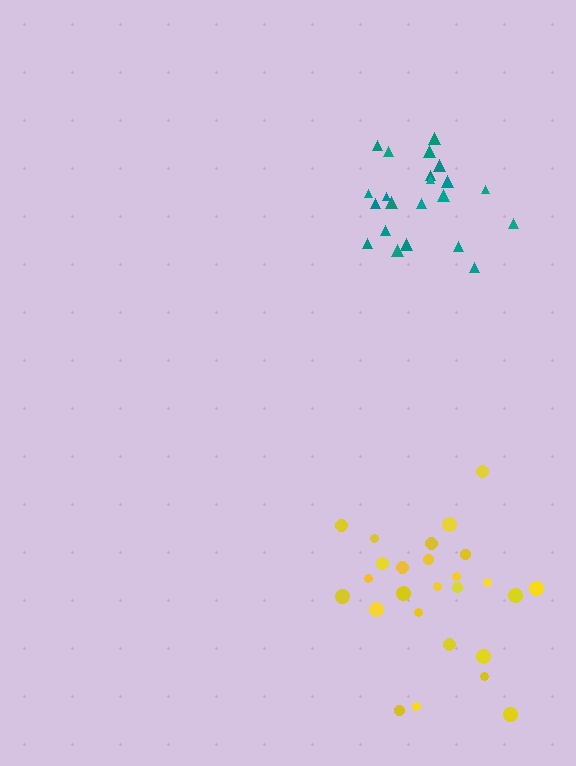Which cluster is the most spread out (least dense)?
Yellow.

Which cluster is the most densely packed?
Teal.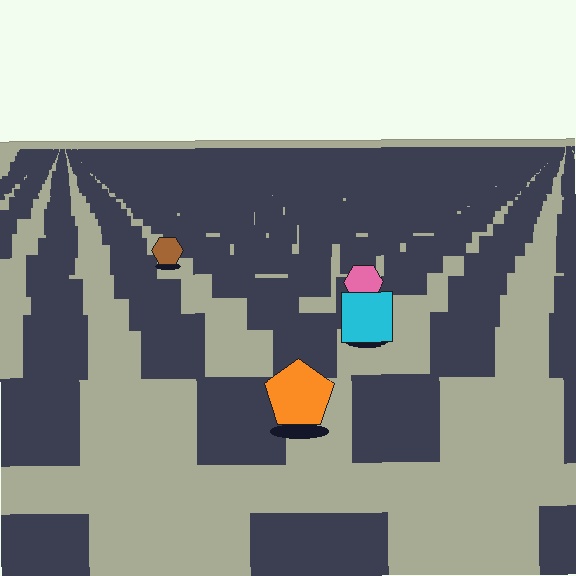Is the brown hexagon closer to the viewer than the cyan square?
No. The cyan square is closer — you can tell from the texture gradient: the ground texture is coarser near it.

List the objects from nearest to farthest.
From nearest to farthest: the orange pentagon, the cyan square, the pink hexagon, the brown hexagon.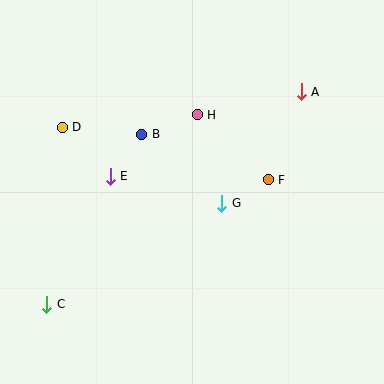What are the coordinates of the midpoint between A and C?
The midpoint between A and C is at (174, 198).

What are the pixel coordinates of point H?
Point H is at (197, 115).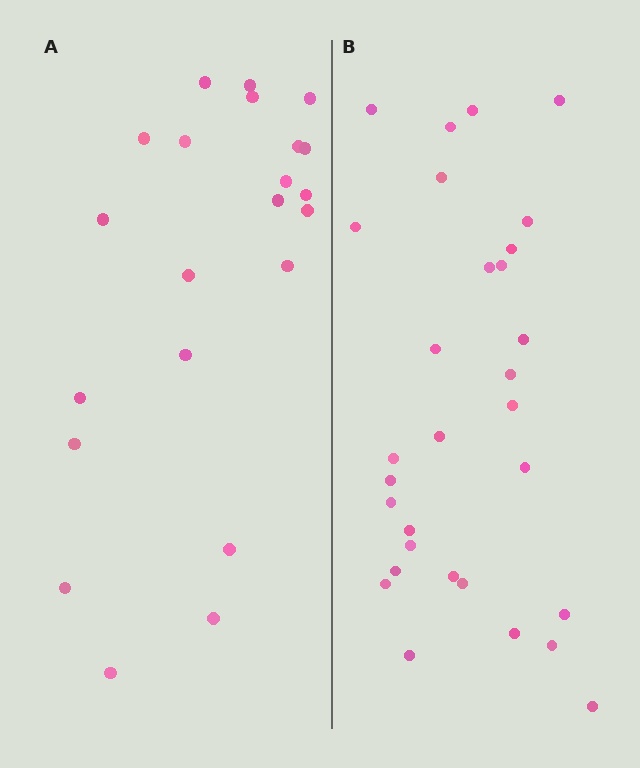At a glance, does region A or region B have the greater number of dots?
Region B (the right region) has more dots.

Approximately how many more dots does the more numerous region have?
Region B has roughly 8 or so more dots than region A.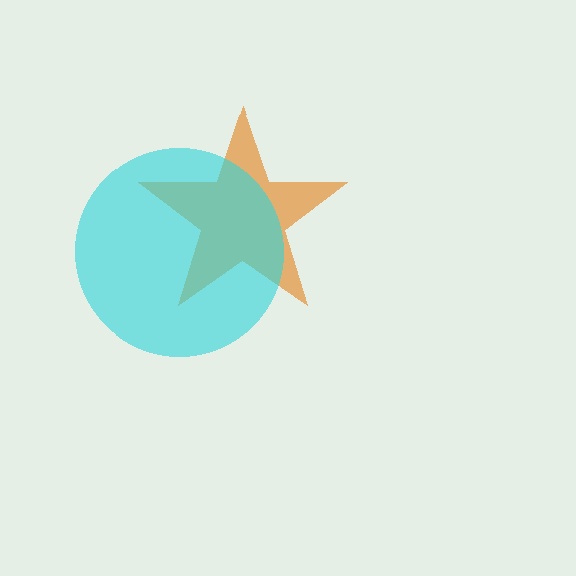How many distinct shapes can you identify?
There are 2 distinct shapes: an orange star, a cyan circle.